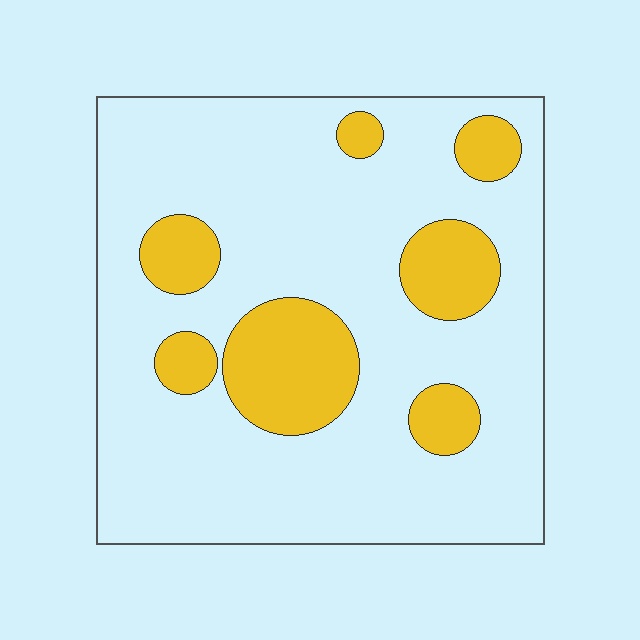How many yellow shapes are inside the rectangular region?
7.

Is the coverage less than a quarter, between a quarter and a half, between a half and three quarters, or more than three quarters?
Less than a quarter.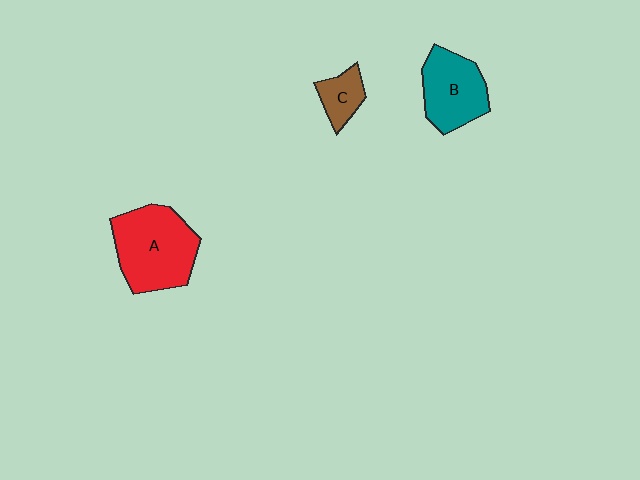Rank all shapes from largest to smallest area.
From largest to smallest: A (red), B (teal), C (brown).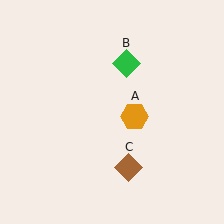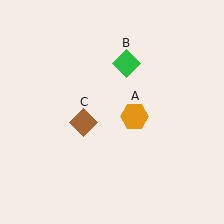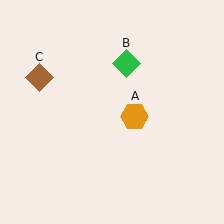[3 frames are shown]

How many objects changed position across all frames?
1 object changed position: brown diamond (object C).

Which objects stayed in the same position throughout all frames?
Orange hexagon (object A) and green diamond (object B) remained stationary.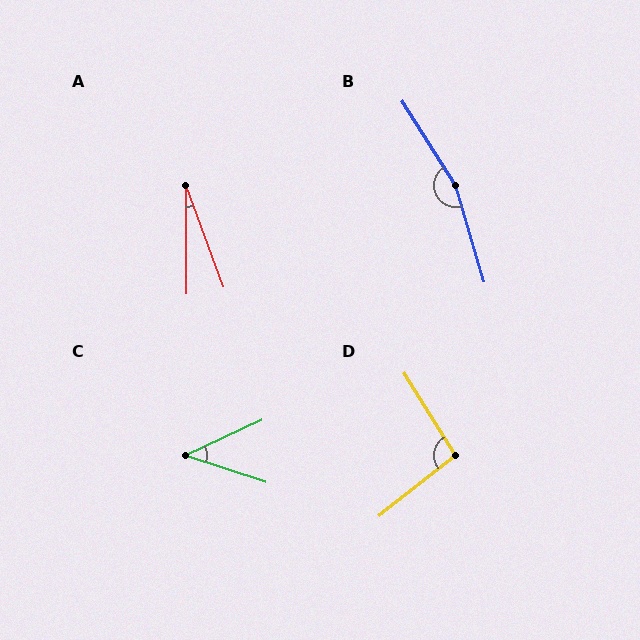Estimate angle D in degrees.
Approximately 96 degrees.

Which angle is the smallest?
A, at approximately 20 degrees.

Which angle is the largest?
B, at approximately 164 degrees.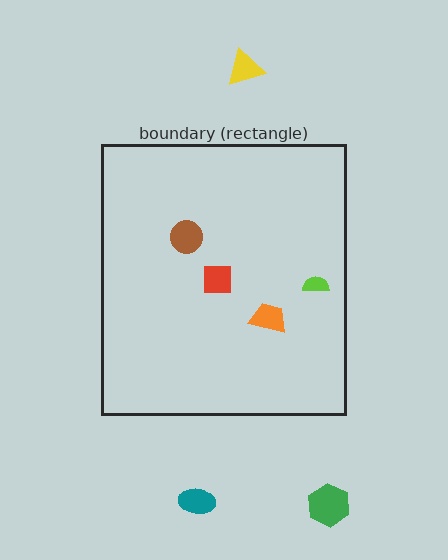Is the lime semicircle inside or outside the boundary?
Inside.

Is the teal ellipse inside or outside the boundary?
Outside.